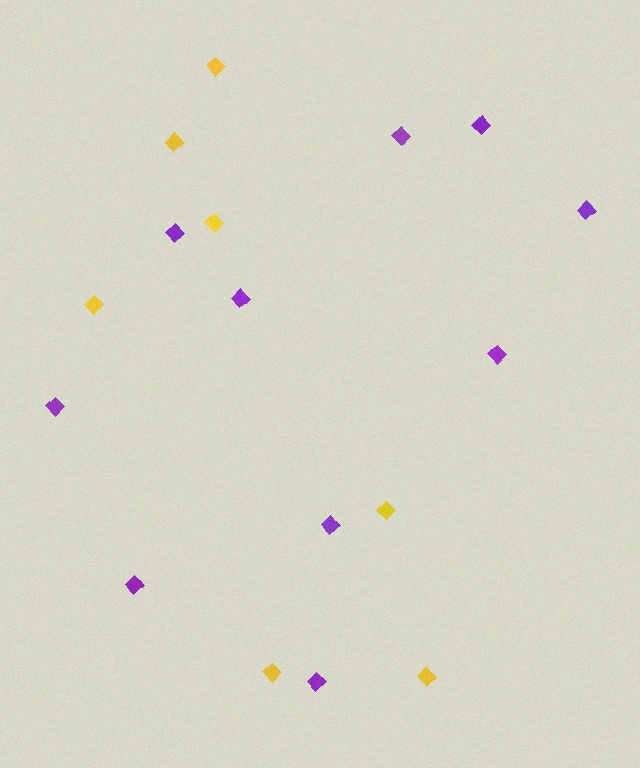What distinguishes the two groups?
There are 2 groups: one group of yellow diamonds (7) and one group of purple diamonds (10).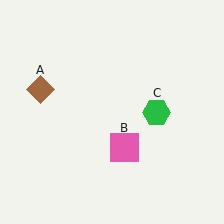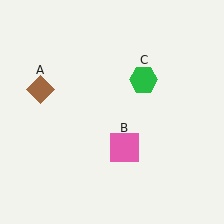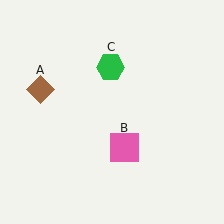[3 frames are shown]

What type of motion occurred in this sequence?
The green hexagon (object C) rotated counterclockwise around the center of the scene.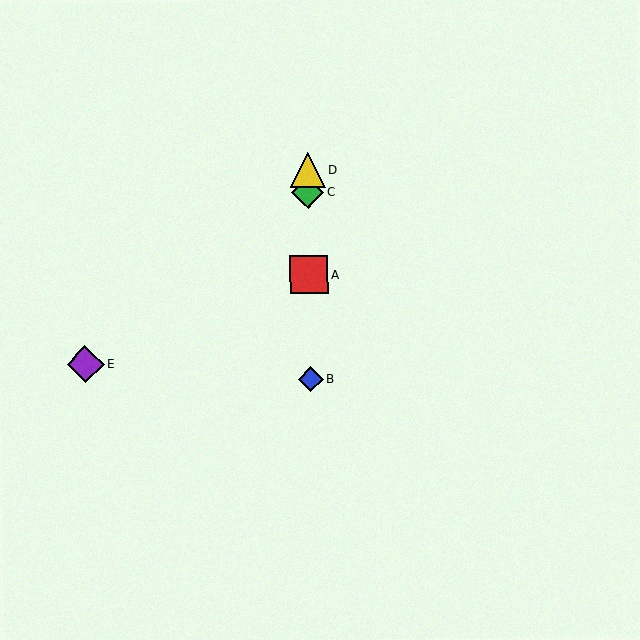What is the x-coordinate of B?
Object B is at x≈310.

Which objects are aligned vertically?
Objects A, B, C, D are aligned vertically.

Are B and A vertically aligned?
Yes, both are at x≈310.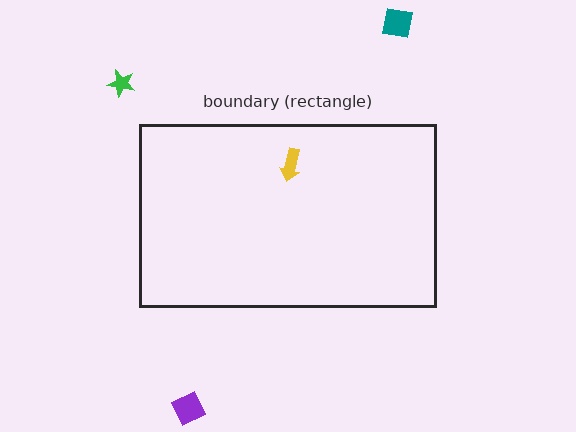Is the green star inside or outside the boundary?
Outside.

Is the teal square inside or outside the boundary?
Outside.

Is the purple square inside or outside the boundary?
Outside.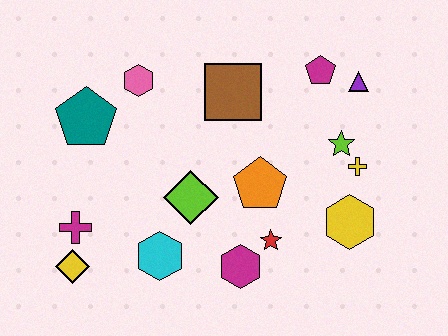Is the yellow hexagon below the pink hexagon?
Yes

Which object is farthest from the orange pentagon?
The yellow diamond is farthest from the orange pentagon.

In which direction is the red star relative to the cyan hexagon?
The red star is to the right of the cyan hexagon.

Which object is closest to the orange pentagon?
The red star is closest to the orange pentagon.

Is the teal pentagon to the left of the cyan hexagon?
Yes